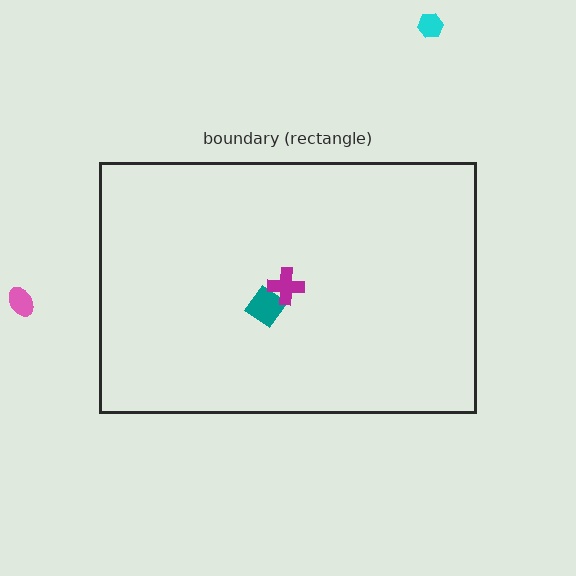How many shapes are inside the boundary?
2 inside, 2 outside.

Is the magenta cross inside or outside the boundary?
Inside.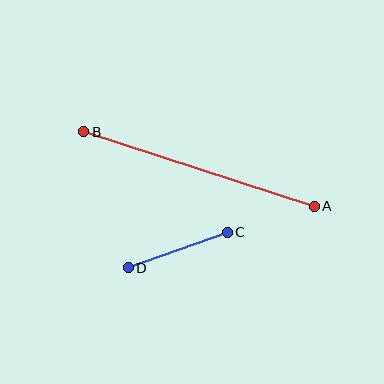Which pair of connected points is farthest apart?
Points A and B are farthest apart.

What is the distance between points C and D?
The distance is approximately 105 pixels.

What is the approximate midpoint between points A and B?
The midpoint is at approximately (199, 169) pixels.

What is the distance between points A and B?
The distance is approximately 243 pixels.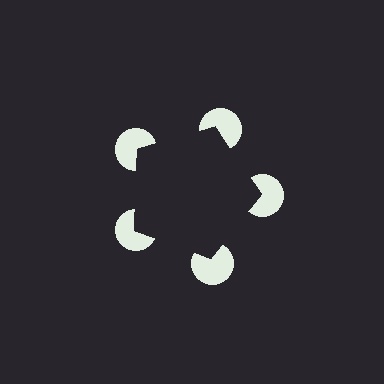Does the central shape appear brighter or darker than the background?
It typically appears slightly darker than the background, even though no actual brightness change is drawn.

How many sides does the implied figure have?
5 sides.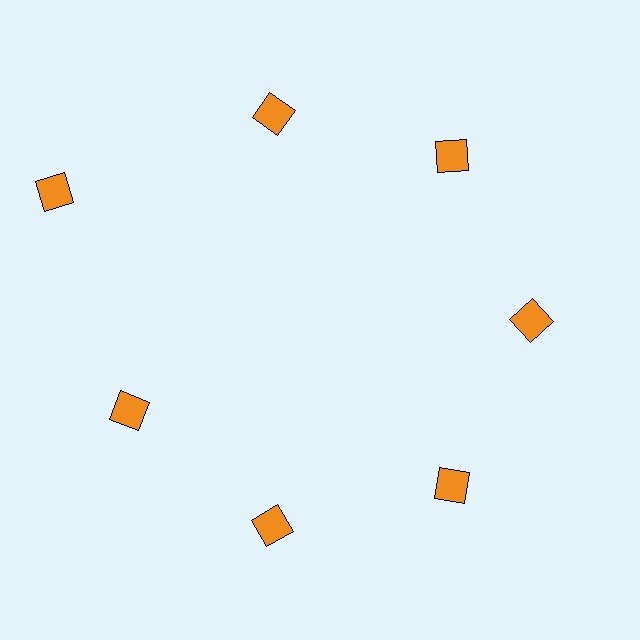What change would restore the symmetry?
The symmetry would be restored by moving it inward, back onto the ring so that all 7 diamonds sit at equal angles and equal distance from the center.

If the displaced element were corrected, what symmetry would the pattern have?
It would have 7-fold rotational symmetry — the pattern would map onto itself every 51 degrees.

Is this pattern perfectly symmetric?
No. The 7 orange diamonds are arranged in a ring, but one element near the 10 o'clock position is pushed outward from the center, breaking the 7-fold rotational symmetry.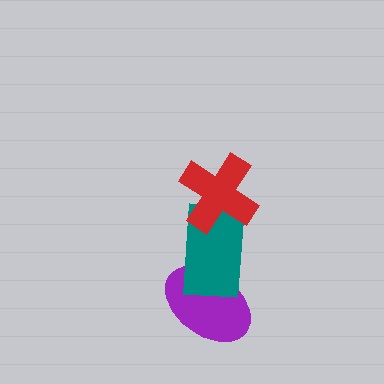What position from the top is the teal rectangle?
The teal rectangle is 2nd from the top.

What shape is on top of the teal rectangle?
The red cross is on top of the teal rectangle.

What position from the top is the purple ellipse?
The purple ellipse is 3rd from the top.